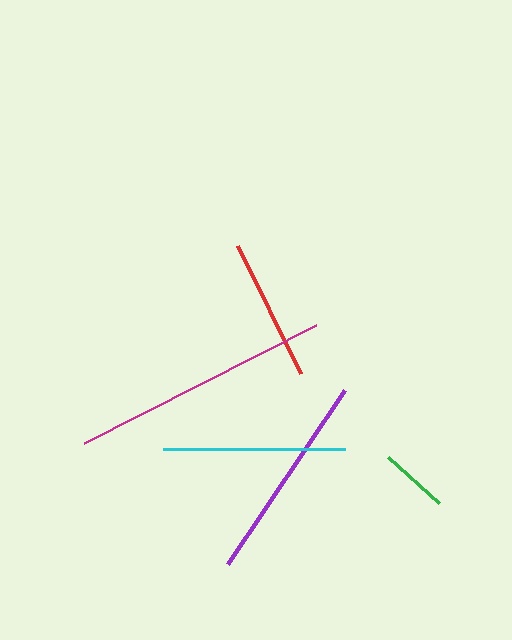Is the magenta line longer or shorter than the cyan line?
The magenta line is longer than the cyan line.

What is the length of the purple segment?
The purple segment is approximately 210 pixels long.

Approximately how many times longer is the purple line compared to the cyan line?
The purple line is approximately 1.2 times the length of the cyan line.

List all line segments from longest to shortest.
From longest to shortest: magenta, purple, cyan, red, green.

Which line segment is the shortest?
The green line is the shortest at approximately 68 pixels.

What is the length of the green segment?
The green segment is approximately 68 pixels long.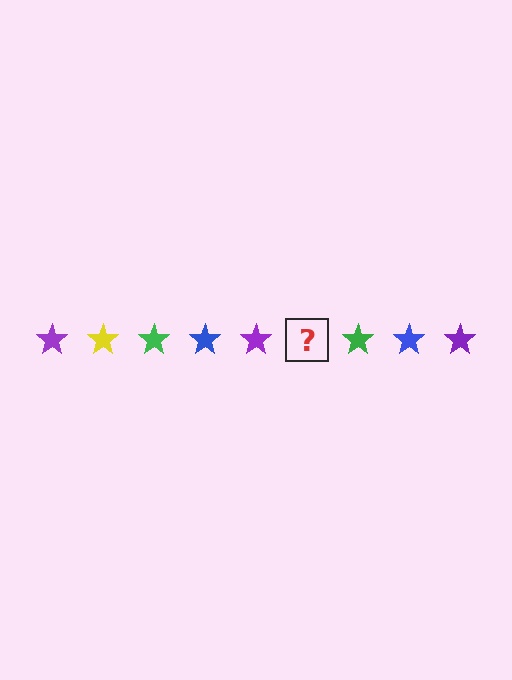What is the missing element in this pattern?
The missing element is a yellow star.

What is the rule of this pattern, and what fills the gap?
The rule is that the pattern cycles through purple, yellow, green, blue stars. The gap should be filled with a yellow star.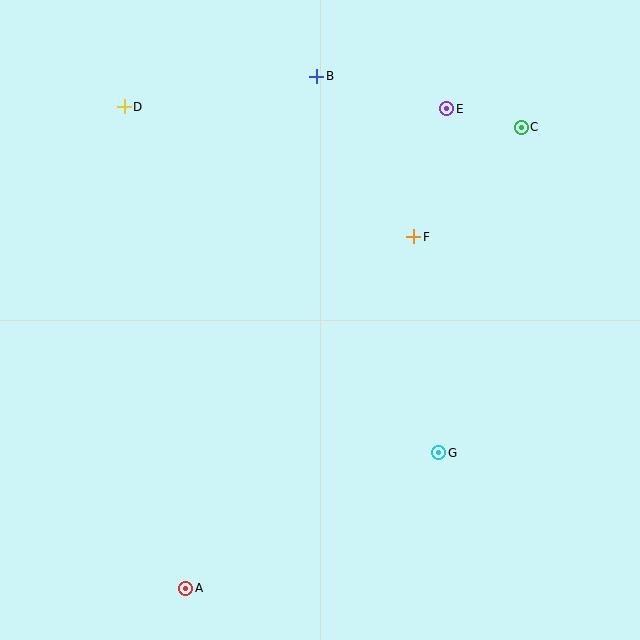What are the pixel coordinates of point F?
Point F is at (414, 237).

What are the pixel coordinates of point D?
Point D is at (124, 107).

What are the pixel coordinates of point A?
Point A is at (186, 588).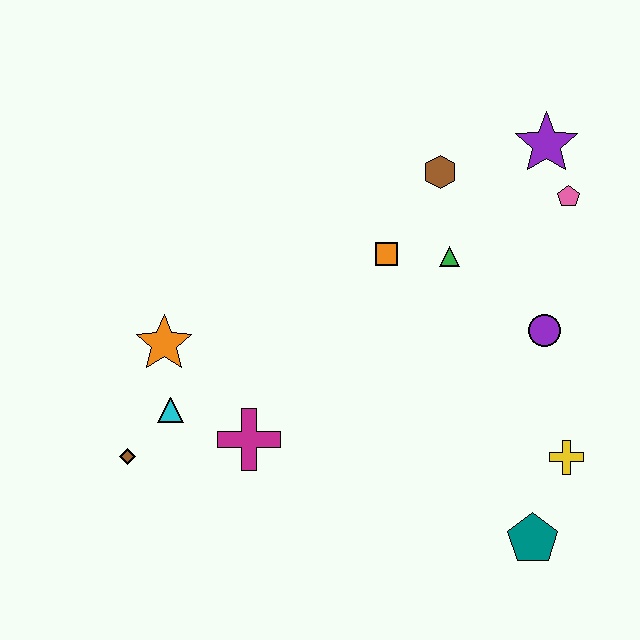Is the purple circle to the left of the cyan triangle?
No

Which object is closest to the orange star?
The cyan triangle is closest to the orange star.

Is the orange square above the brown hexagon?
No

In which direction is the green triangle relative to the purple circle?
The green triangle is to the left of the purple circle.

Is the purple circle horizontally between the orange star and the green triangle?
No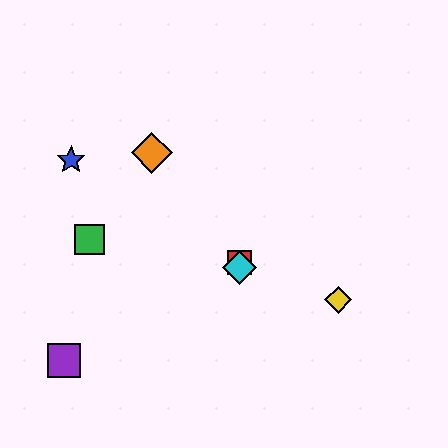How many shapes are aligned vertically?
2 shapes (the red square, the cyan diamond) are aligned vertically.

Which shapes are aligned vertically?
The red square, the cyan diamond are aligned vertically.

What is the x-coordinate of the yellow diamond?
The yellow diamond is at x≈338.